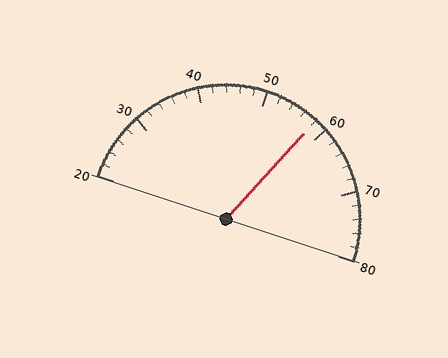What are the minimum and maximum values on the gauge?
The gauge ranges from 20 to 80.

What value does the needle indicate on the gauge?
The needle indicates approximately 58.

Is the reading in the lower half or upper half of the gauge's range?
The reading is in the upper half of the range (20 to 80).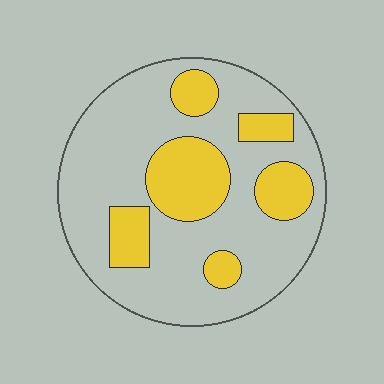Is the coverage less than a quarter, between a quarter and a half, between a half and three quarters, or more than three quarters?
Between a quarter and a half.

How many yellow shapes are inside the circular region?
6.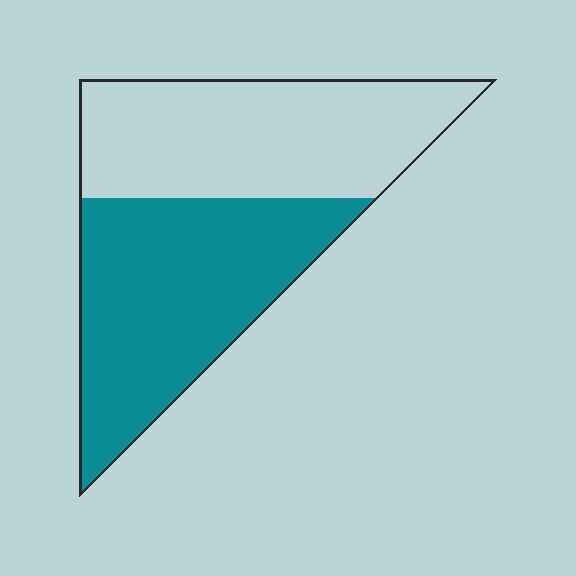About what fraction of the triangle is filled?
About one half (1/2).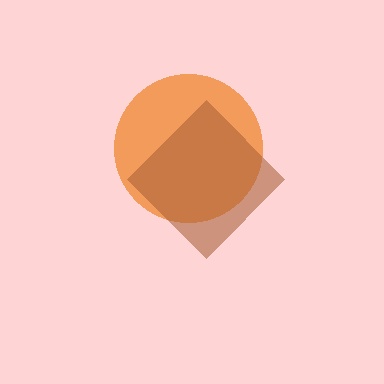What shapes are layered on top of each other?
The layered shapes are: an orange circle, a brown diamond.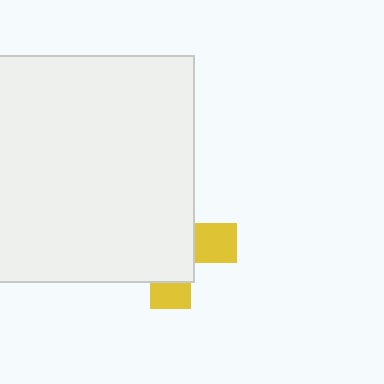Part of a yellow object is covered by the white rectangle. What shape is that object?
It is a cross.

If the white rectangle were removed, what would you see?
You would see the complete yellow cross.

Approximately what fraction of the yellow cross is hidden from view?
Roughly 70% of the yellow cross is hidden behind the white rectangle.